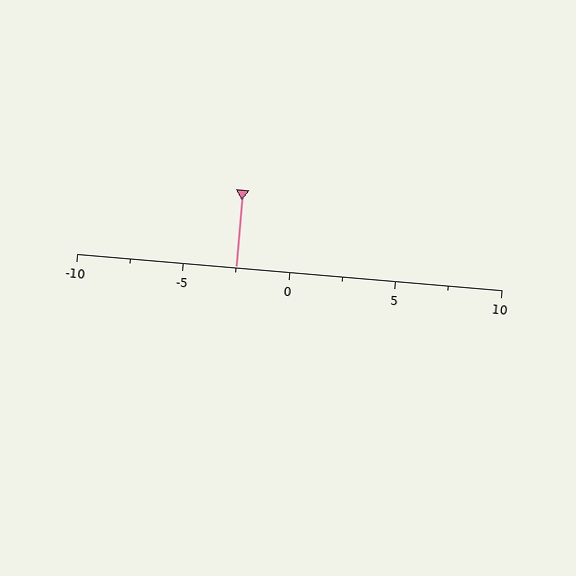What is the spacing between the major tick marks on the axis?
The major ticks are spaced 5 apart.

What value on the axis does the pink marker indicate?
The marker indicates approximately -2.5.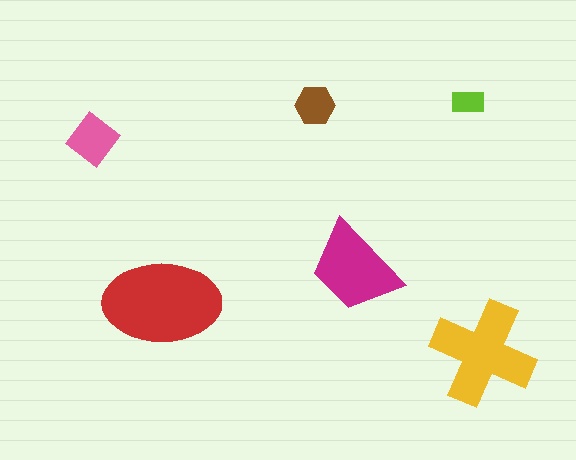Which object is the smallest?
The lime rectangle.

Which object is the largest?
The red ellipse.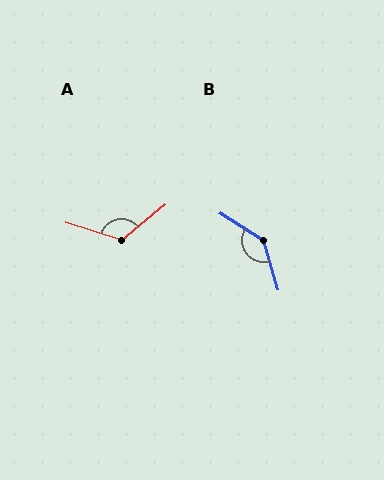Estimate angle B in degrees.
Approximately 139 degrees.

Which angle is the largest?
B, at approximately 139 degrees.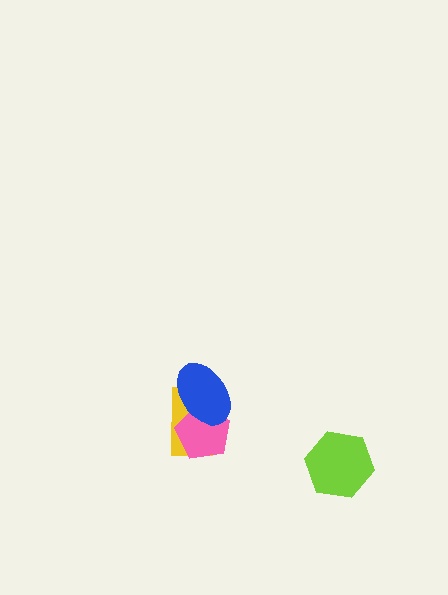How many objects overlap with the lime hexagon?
0 objects overlap with the lime hexagon.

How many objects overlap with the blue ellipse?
2 objects overlap with the blue ellipse.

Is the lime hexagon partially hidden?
No, no other shape covers it.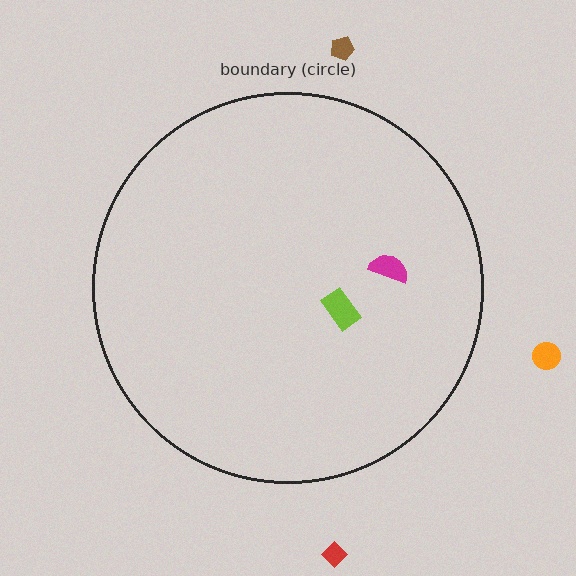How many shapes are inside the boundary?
2 inside, 3 outside.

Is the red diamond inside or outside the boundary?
Outside.